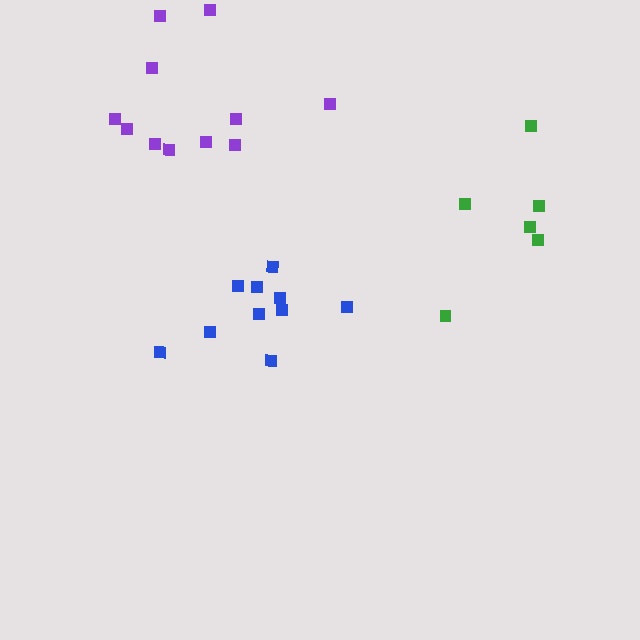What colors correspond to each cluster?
The clusters are colored: green, blue, purple.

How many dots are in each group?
Group 1: 6 dots, Group 2: 11 dots, Group 3: 11 dots (28 total).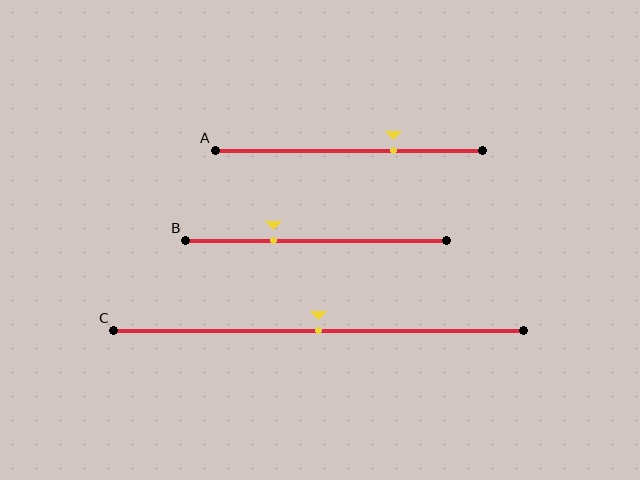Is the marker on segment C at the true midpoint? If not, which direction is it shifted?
Yes, the marker on segment C is at the true midpoint.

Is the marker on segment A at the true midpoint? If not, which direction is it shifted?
No, the marker on segment A is shifted to the right by about 17% of the segment length.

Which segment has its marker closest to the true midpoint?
Segment C has its marker closest to the true midpoint.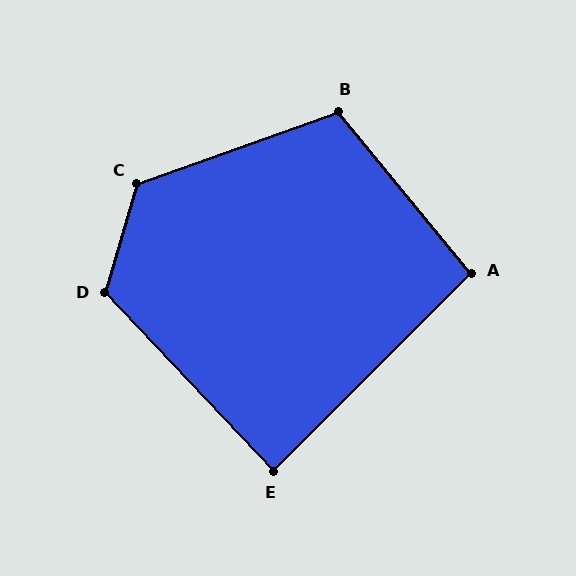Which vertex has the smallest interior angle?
E, at approximately 88 degrees.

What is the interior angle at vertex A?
Approximately 96 degrees (obtuse).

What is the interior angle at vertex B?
Approximately 110 degrees (obtuse).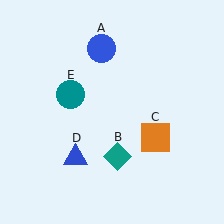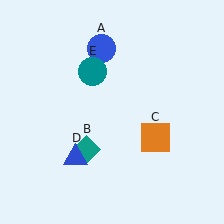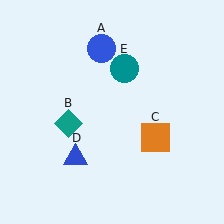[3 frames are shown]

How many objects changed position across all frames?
2 objects changed position: teal diamond (object B), teal circle (object E).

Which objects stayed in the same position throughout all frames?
Blue circle (object A) and orange square (object C) and blue triangle (object D) remained stationary.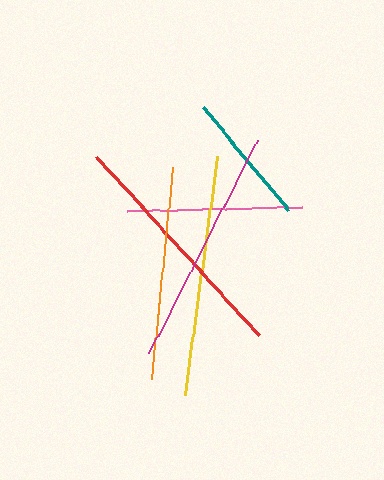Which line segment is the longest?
The yellow line is the longest at approximately 241 pixels.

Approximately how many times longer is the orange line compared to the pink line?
The orange line is approximately 1.2 times the length of the pink line.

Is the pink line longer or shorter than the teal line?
The pink line is longer than the teal line.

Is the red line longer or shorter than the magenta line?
The red line is longer than the magenta line.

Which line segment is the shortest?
The teal line is the shortest at approximately 134 pixels.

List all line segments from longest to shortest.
From longest to shortest: yellow, red, magenta, orange, pink, teal.